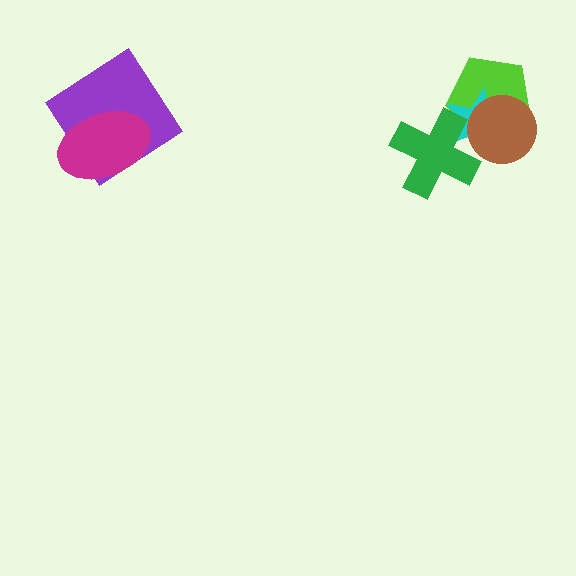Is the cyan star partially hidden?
Yes, it is partially covered by another shape.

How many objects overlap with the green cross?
3 objects overlap with the green cross.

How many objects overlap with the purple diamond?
1 object overlaps with the purple diamond.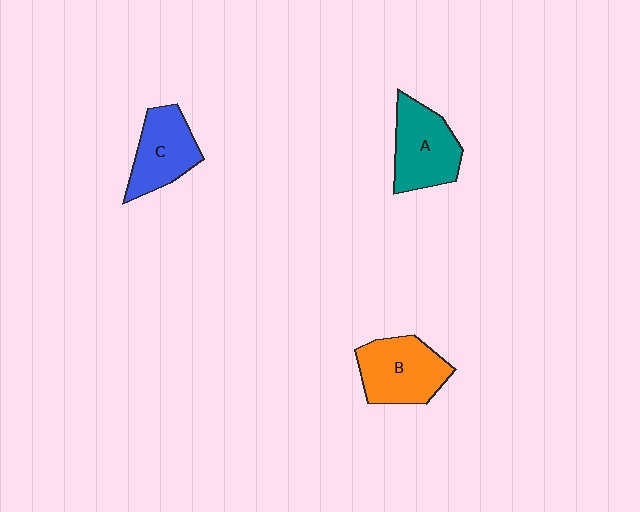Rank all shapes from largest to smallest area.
From largest to smallest: B (orange), A (teal), C (blue).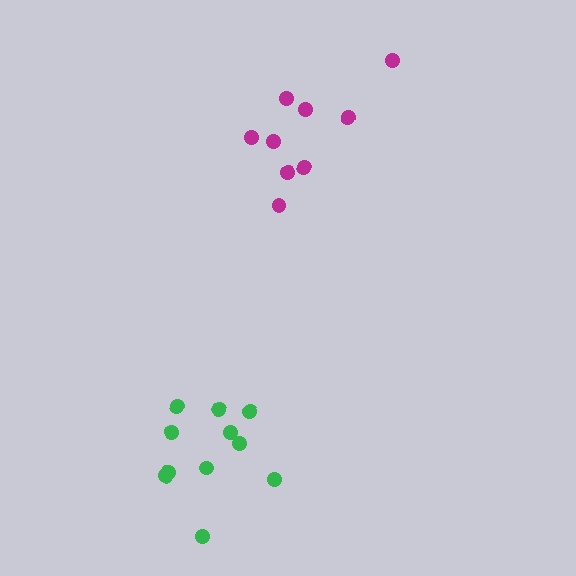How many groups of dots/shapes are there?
There are 2 groups.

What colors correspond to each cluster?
The clusters are colored: magenta, green.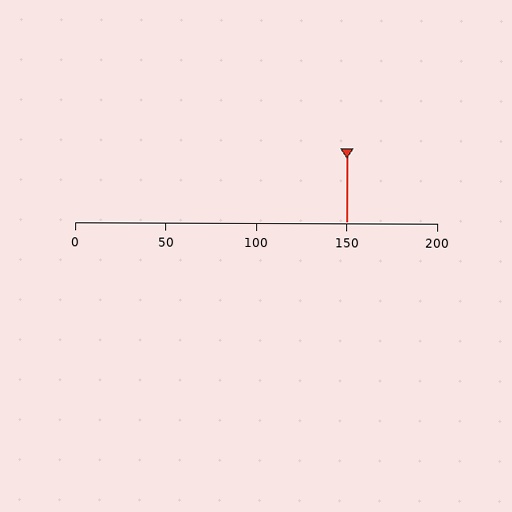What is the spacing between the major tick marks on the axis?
The major ticks are spaced 50 apart.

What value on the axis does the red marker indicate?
The marker indicates approximately 150.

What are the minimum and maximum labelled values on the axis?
The axis runs from 0 to 200.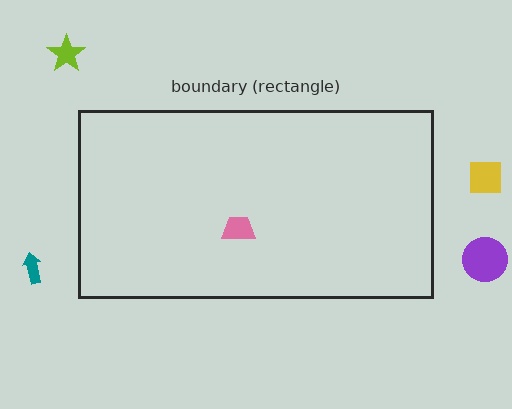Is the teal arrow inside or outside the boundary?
Outside.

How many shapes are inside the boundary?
1 inside, 4 outside.